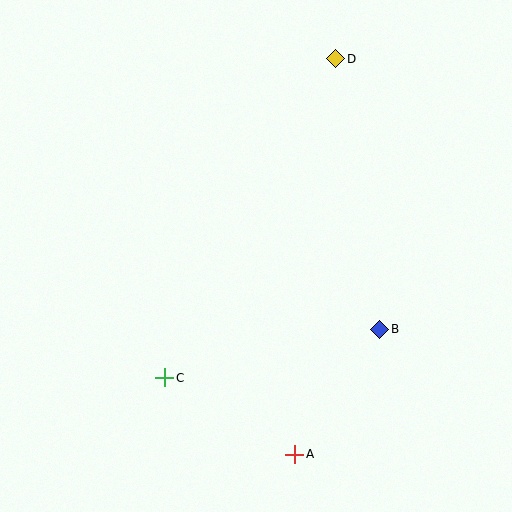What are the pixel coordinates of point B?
Point B is at (380, 329).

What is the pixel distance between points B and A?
The distance between B and A is 152 pixels.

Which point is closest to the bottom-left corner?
Point C is closest to the bottom-left corner.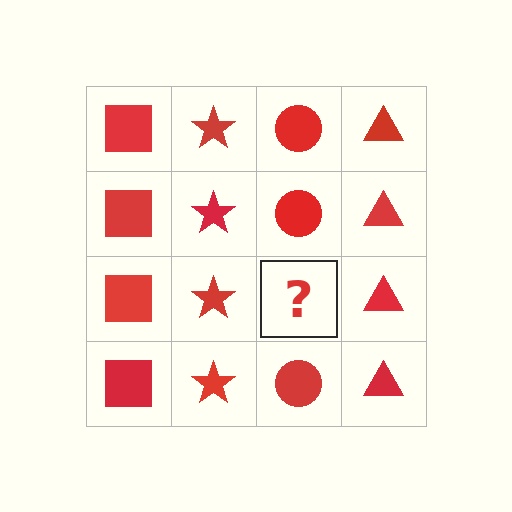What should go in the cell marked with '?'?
The missing cell should contain a red circle.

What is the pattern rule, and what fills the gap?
The rule is that each column has a consistent shape. The gap should be filled with a red circle.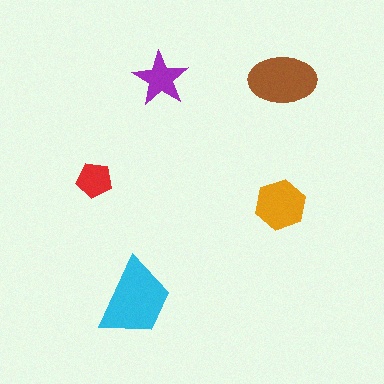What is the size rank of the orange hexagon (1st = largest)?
3rd.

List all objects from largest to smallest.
The cyan trapezoid, the brown ellipse, the orange hexagon, the purple star, the red pentagon.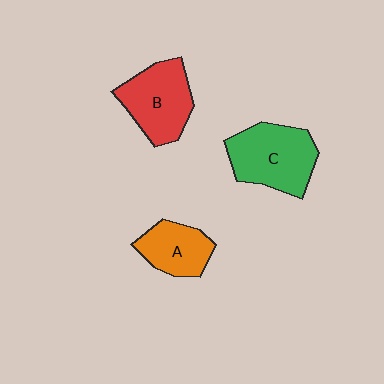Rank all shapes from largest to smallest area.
From largest to smallest: C (green), B (red), A (orange).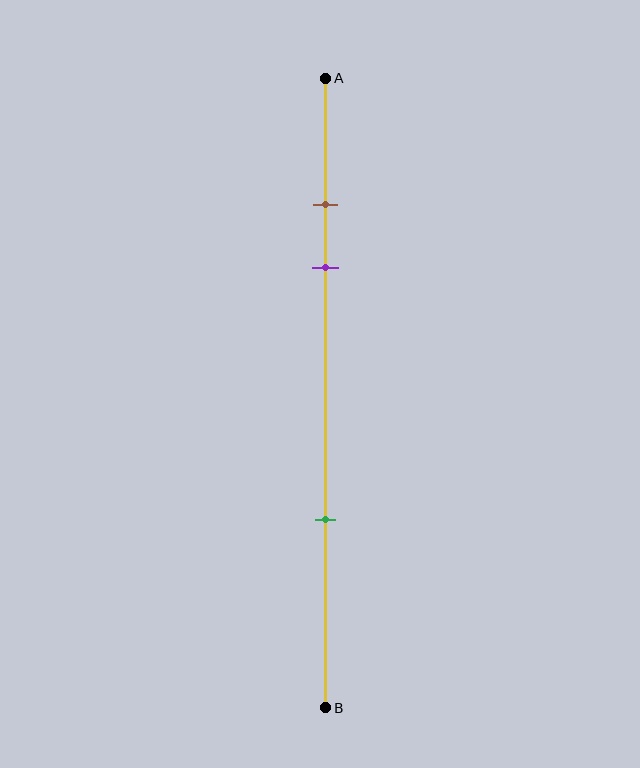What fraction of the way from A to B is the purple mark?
The purple mark is approximately 30% (0.3) of the way from A to B.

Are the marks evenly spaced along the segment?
No, the marks are not evenly spaced.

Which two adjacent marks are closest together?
The brown and purple marks are the closest adjacent pair.